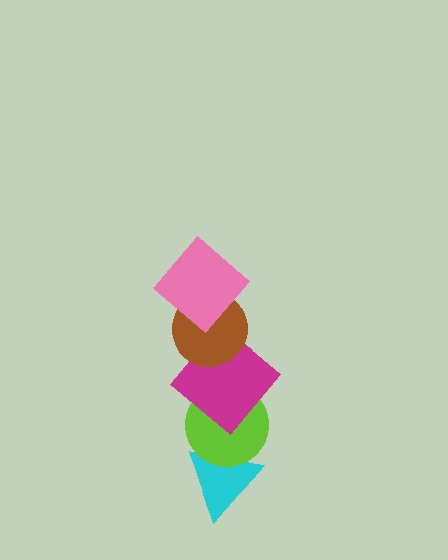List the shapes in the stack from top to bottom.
From top to bottom: the pink diamond, the brown circle, the magenta diamond, the lime circle, the cyan triangle.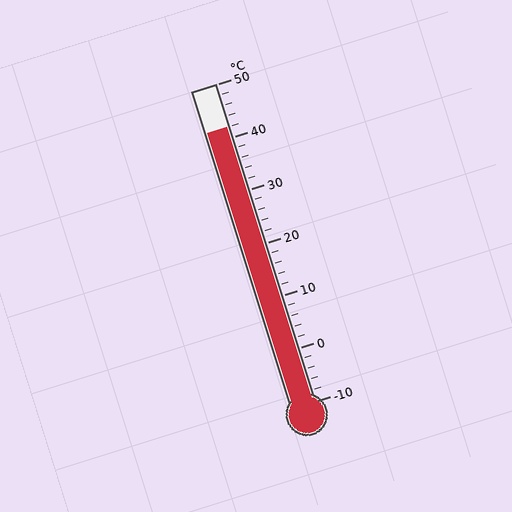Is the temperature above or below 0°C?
The temperature is above 0°C.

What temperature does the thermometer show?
The thermometer shows approximately 42°C.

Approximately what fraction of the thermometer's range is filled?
The thermometer is filled to approximately 85% of its range.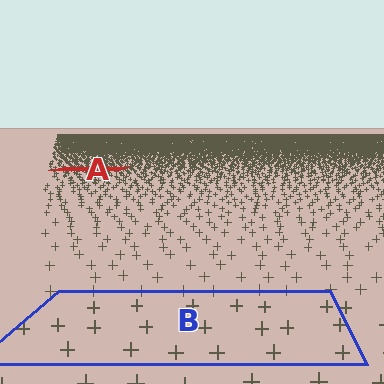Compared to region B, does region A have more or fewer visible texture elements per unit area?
Region A has more texture elements per unit area — they are packed more densely because it is farther away.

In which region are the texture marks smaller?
The texture marks are smaller in region A, because it is farther away.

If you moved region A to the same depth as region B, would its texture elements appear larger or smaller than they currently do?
They would appear larger. At a closer depth, the same texture elements are projected at a bigger on-screen size.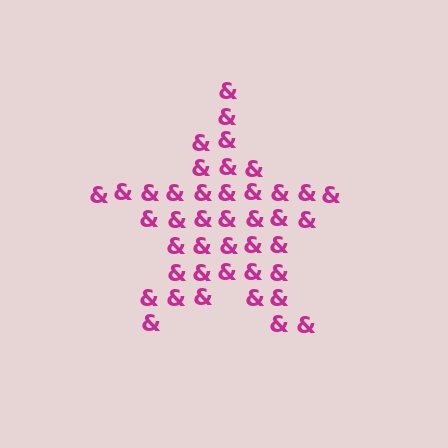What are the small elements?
The small elements are ampersands.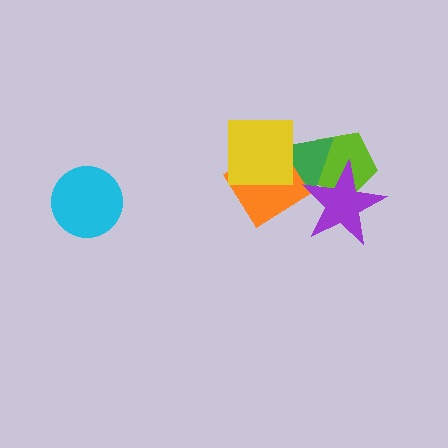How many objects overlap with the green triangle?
4 objects overlap with the green triangle.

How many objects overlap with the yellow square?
2 objects overlap with the yellow square.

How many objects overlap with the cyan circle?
0 objects overlap with the cyan circle.